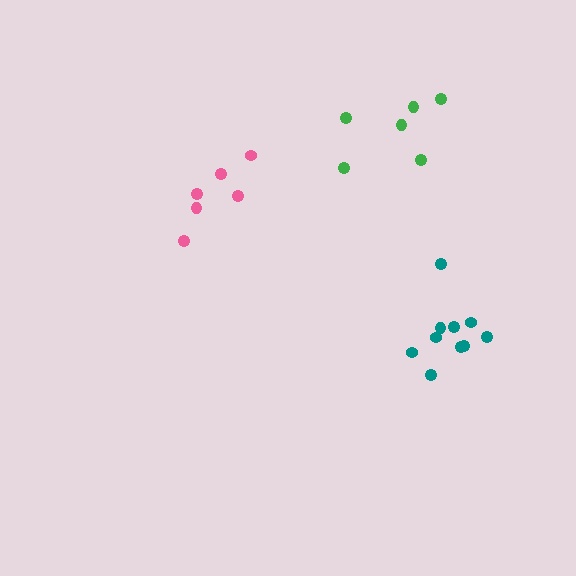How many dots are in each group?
Group 1: 6 dots, Group 2: 6 dots, Group 3: 10 dots (22 total).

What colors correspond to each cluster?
The clusters are colored: green, pink, teal.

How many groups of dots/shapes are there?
There are 3 groups.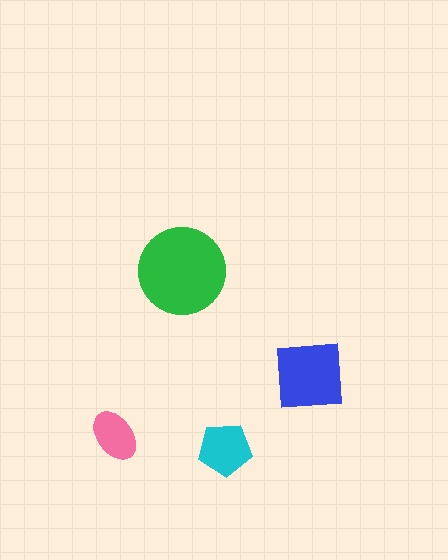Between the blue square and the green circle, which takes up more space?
The green circle.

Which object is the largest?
The green circle.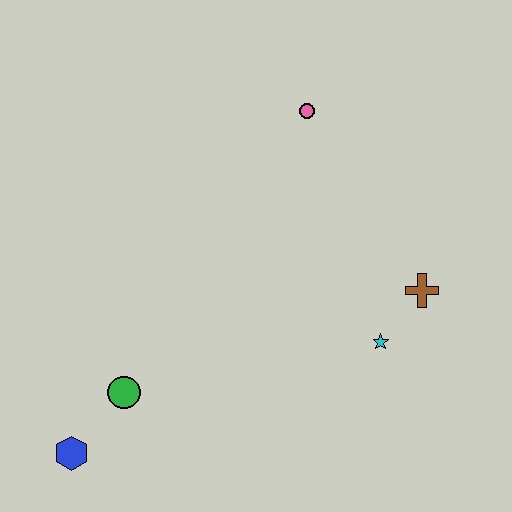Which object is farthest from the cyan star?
The blue hexagon is farthest from the cyan star.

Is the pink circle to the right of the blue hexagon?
Yes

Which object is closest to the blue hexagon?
The green circle is closest to the blue hexagon.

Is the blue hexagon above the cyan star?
No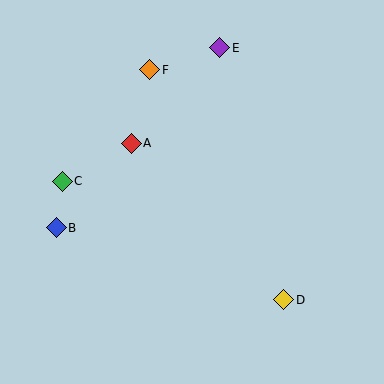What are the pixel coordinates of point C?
Point C is at (62, 181).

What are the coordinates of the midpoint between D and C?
The midpoint between D and C is at (173, 241).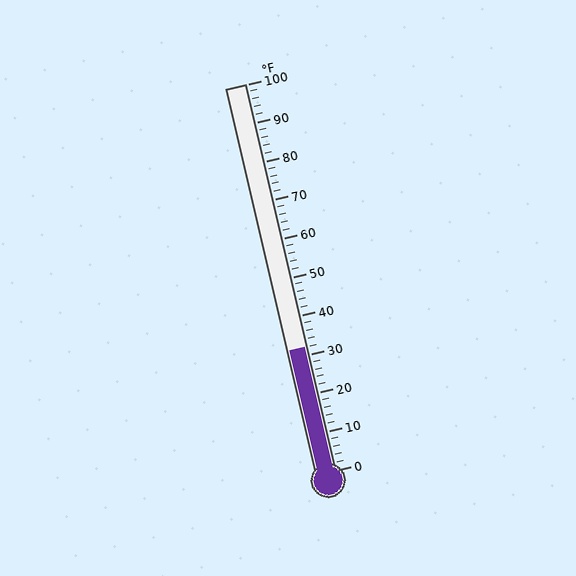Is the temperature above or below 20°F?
The temperature is above 20°F.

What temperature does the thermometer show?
The thermometer shows approximately 32°F.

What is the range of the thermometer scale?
The thermometer scale ranges from 0°F to 100°F.